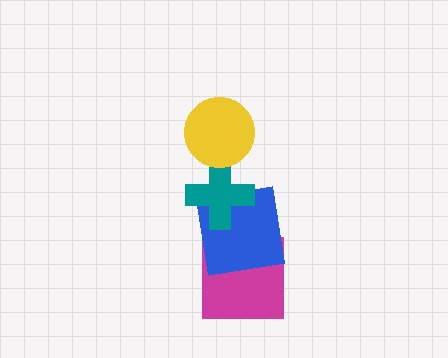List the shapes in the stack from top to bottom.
From top to bottom: the yellow circle, the teal cross, the blue square, the magenta square.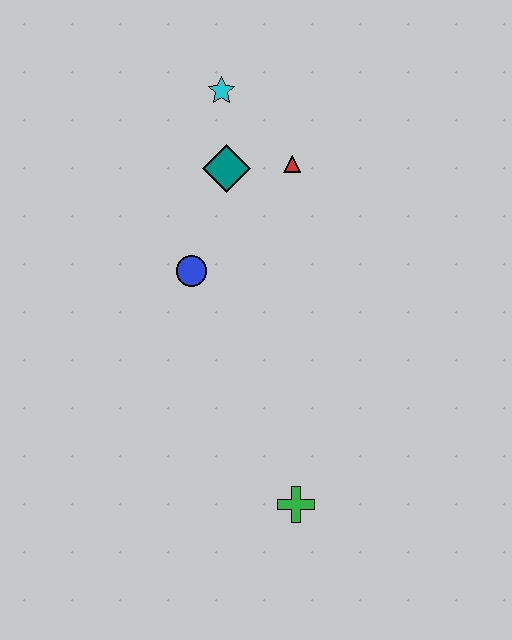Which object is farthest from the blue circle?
The green cross is farthest from the blue circle.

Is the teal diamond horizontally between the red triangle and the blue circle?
Yes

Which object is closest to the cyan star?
The teal diamond is closest to the cyan star.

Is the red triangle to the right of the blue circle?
Yes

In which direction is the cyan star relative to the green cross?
The cyan star is above the green cross.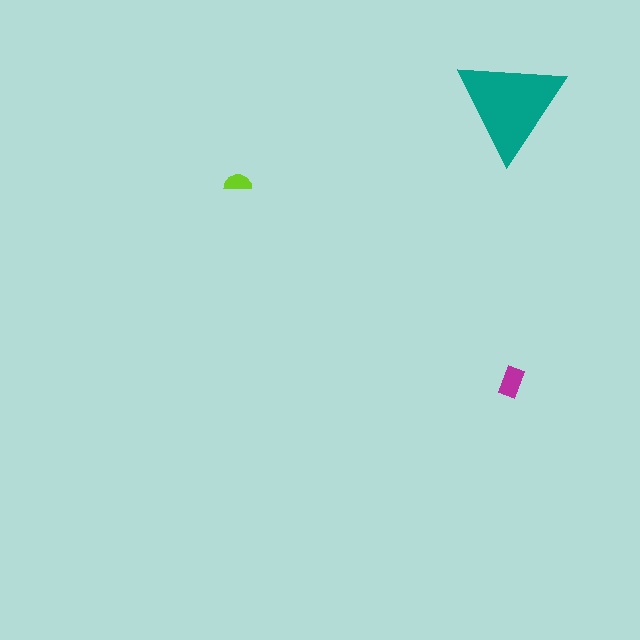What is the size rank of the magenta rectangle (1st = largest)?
2nd.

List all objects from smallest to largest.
The lime semicircle, the magenta rectangle, the teal triangle.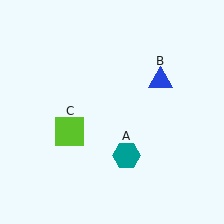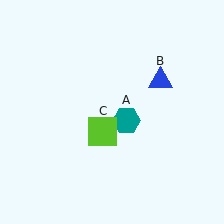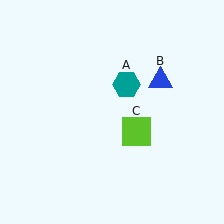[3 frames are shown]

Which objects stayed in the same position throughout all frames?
Blue triangle (object B) remained stationary.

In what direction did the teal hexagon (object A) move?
The teal hexagon (object A) moved up.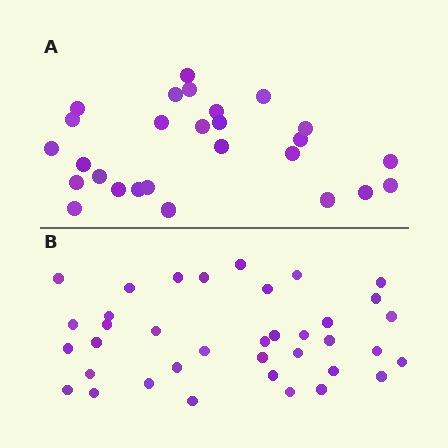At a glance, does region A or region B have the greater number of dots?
Region B (the bottom region) has more dots.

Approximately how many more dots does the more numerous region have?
Region B has roughly 10 or so more dots than region A.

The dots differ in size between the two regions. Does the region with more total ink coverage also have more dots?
No. Region A has more total ink coverage because its dots are larger, but region B actually contains more individual dots. Total area can be misleading — the number of items is what matters here.